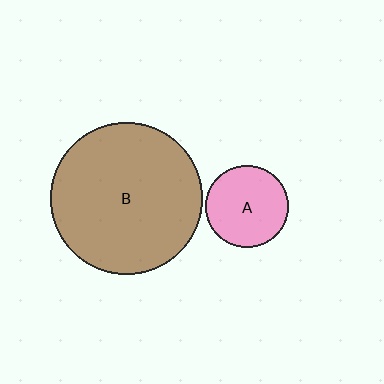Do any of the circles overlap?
No, none of the circles overlap.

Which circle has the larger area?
Circle B (brown).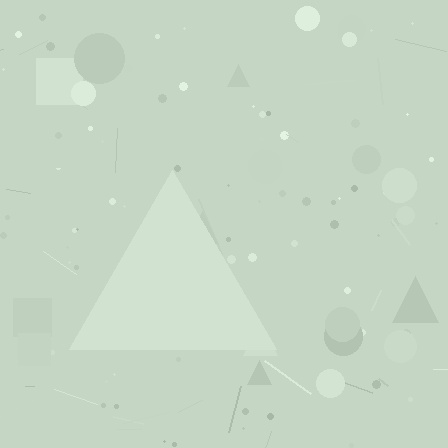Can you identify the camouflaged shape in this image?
The camouflaged shape is a triangle.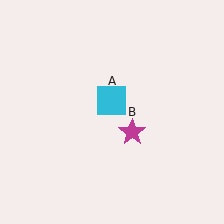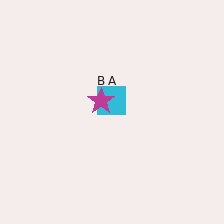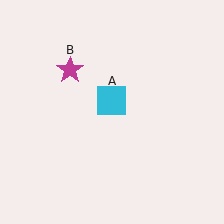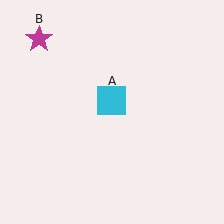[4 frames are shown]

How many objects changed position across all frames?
1 object changed position: magenta star (object B).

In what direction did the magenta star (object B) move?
The magenta star (object B) moved up and to the left.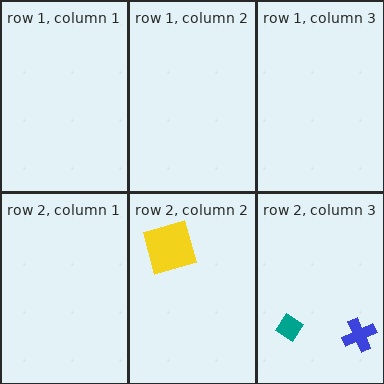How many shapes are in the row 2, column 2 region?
1.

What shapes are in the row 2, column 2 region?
The yellow square.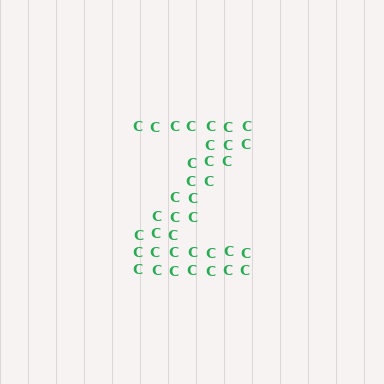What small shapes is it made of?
It is made of small letter C's.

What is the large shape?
The large shape is the letter Z.